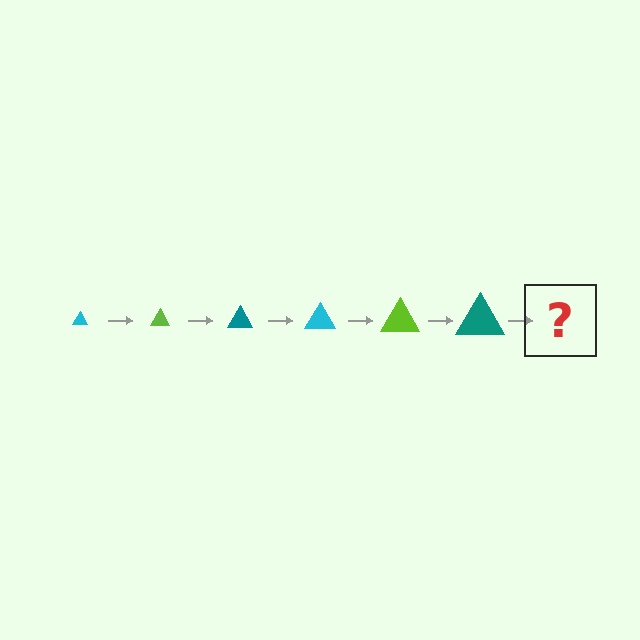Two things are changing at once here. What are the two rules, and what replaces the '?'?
The two rules are that the triangle grows larger each step and the color cycles through cyan, lime, and teal. The '?' should be a cyan triangle, larger than the previous one.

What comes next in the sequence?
The next element should be a cyan triangle, larger than the previous one.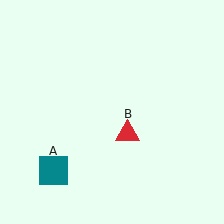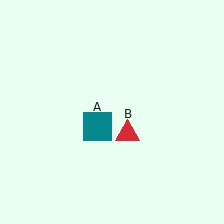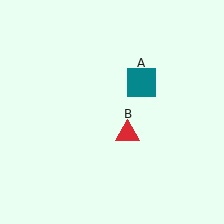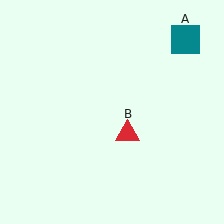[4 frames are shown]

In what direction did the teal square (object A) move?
The teal square (object A) moved up and to the right.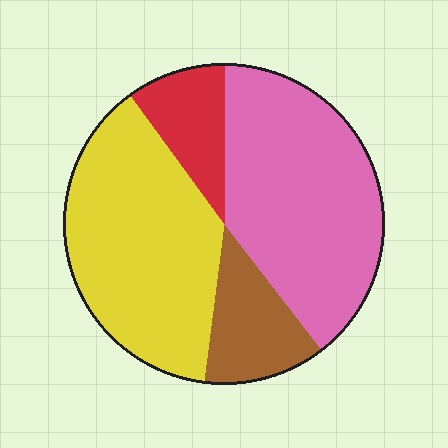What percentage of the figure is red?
Red takes up about one tenth (1/10) of the figure.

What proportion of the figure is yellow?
Yellow takes up about three eighths (3/8) of the figure.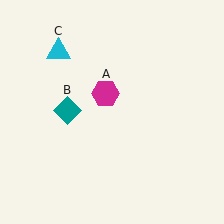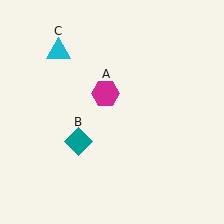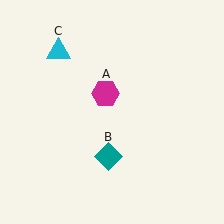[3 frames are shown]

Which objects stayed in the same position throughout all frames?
Magenta hexagon (object A) and cyan triangle (object C) remained stationary.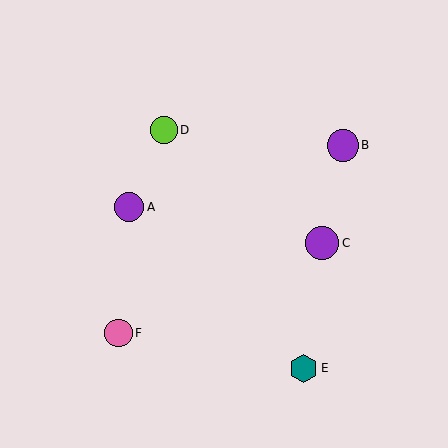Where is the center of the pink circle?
The center of the pink circle is at (119, 333).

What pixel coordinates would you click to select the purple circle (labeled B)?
Click at (343, 145) to select the purple circle B.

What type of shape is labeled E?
Shape E is a teal hexagon.